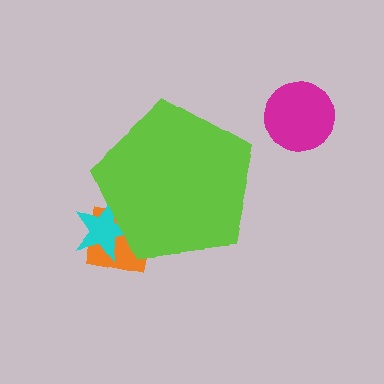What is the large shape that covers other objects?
A lime pentagon.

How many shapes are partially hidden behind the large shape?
2 shapes are partially hidden.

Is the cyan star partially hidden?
Yes, the cyan star is partially hidden behind the lime pentagon.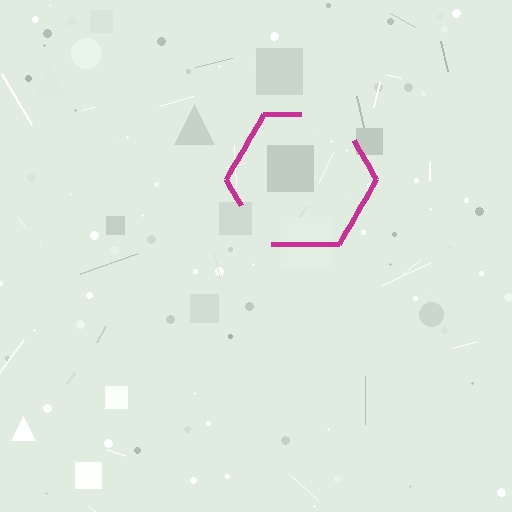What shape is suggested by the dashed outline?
The dashed outline suggests a hexagon.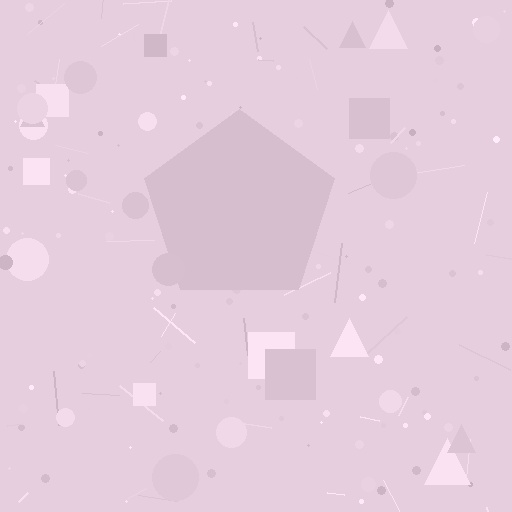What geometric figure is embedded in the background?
A pentagon is embedded in the background.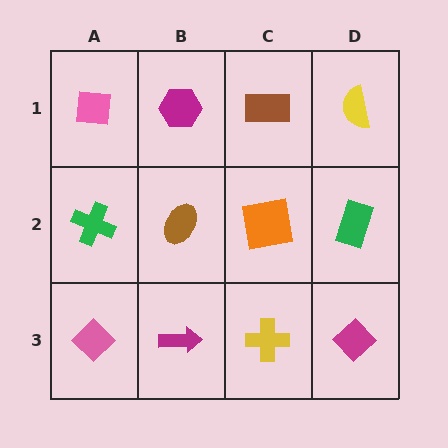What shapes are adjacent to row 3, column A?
A green cross (row 2, column A), a magenta arrow (row 3, column B).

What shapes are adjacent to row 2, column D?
A yellow semicircle (row 1, column D), a magenta diamond (row 3, column D), an orange square (row 2, column C).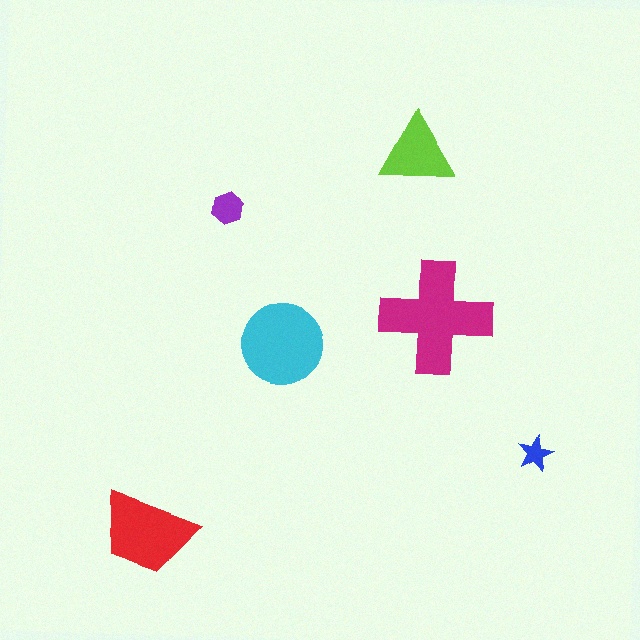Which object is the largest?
The magenta cross.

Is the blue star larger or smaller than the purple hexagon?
Smaller.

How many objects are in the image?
There are 6 objects in the image.